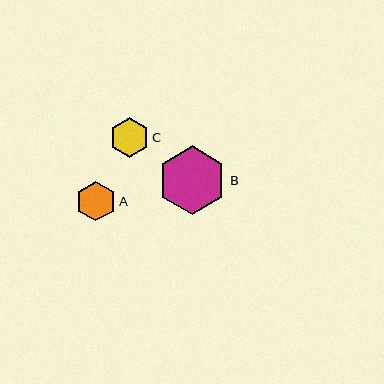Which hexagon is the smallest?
Hexagon A is the smallest with a size of approximately 40 pixels.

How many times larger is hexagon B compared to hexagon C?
Hexagon B is approximately 1.7 times the size of hexagon C.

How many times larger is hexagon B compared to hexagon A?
Hexagon B is approximately 1.7 times the size of hexagon A.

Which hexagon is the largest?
Hexagon B is the largest with a size of approximately 69 pixels.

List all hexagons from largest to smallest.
From largest to smallest: B, C, A.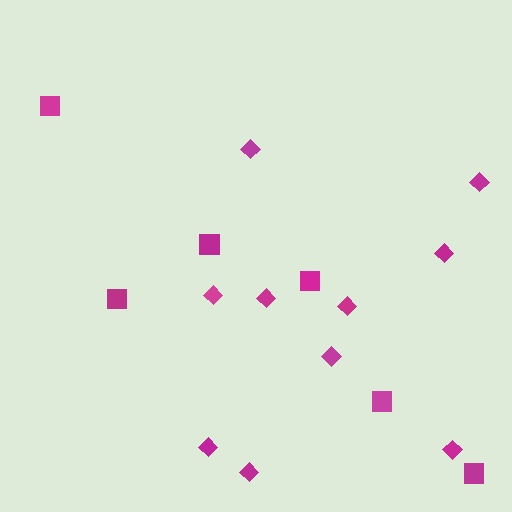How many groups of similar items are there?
There are 2 groups: one group of squares (6) and one group of diamonds (10).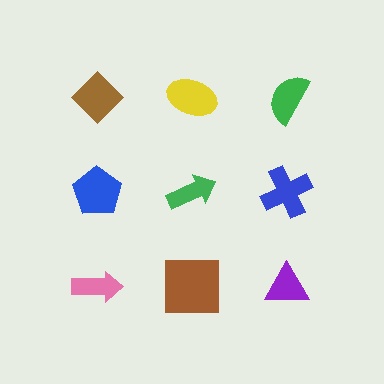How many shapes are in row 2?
3 shapes.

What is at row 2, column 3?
A blue cross.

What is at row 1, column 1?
A brown diamond.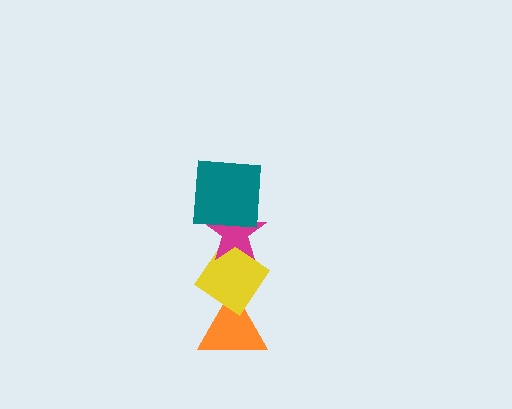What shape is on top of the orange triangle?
The yellow diamond is on top of the orange triangle.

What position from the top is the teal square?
The teal square is 1st from the top.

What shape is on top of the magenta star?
The teal square is on top of the magenta star.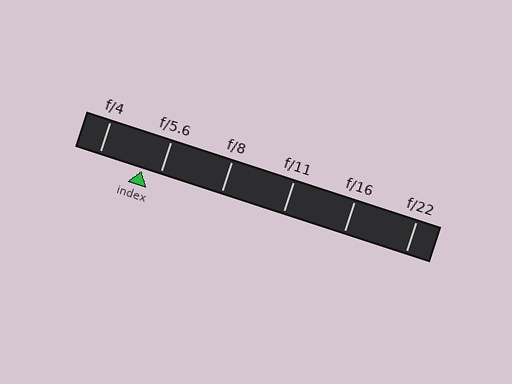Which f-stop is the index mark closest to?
The index mark is closest to f/5.6.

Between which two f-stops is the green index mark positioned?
The index mark is between f/4 and f/5.6.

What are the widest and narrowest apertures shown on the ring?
The widest aperture shown is f/4 and the narrowest is f/22.